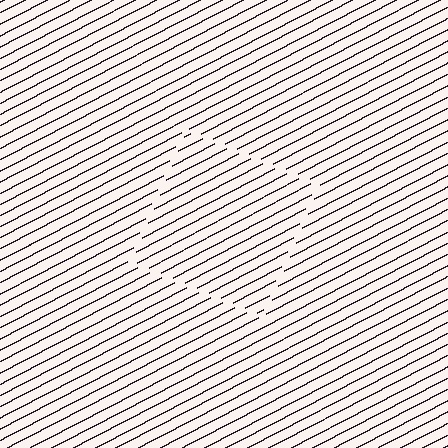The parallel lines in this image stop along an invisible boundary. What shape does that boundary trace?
An illusory square. The interior of the shape contains the same grating, shifted by half a period — the contour is defined by the phase discontinuity where line-ends from the inner and outer gratings abut.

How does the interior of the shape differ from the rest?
The interior of the shape contains the same grating, shifted by half a period — the contour is defined by the phase discontinuity where line-ends from the inner and outer gratings abut.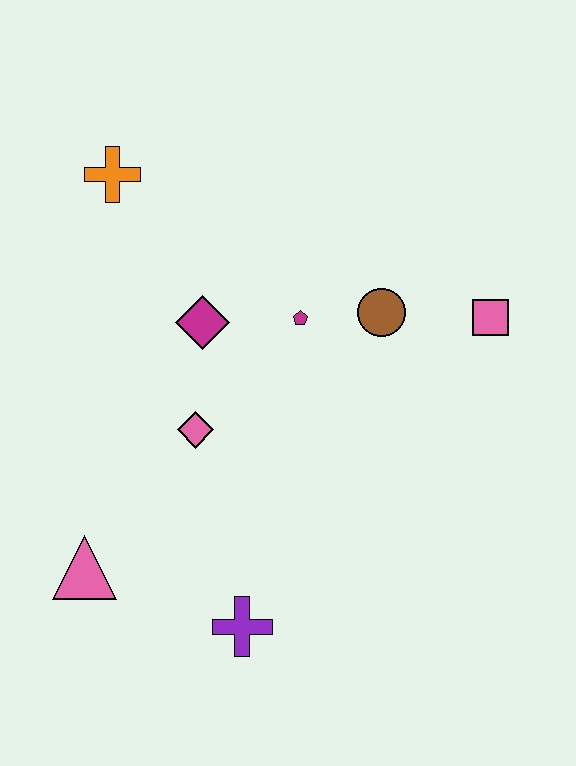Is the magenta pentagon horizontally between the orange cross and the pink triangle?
No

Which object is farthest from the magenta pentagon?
The pink triangle is farthest from the magenta pentagon.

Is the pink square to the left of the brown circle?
No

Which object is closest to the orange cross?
The magenta diamond is closest to the orange cross.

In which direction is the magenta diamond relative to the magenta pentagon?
The magenta diamond is to the left of the magenta pentagon.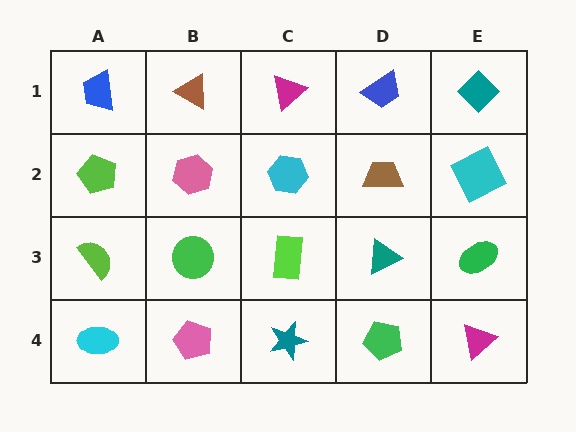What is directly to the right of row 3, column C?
A teal triangle.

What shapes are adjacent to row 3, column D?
A brown trapezoid (row 2, column D), a green pentagon (row 4, column D), a lime rectangle (row 3, column C), a green ellipse (row 3, column E).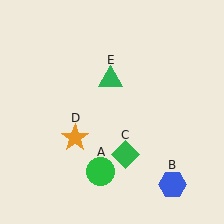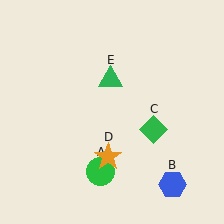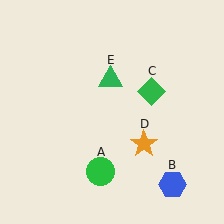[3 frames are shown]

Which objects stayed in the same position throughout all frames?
Green circle (object A) and blue hexagon (object B) and green triangle (object E) remained stationary.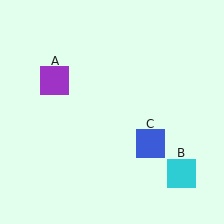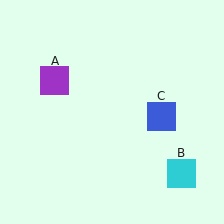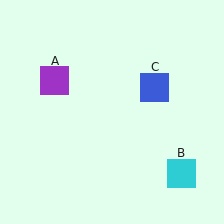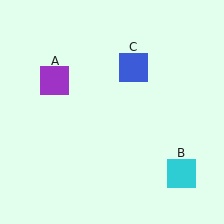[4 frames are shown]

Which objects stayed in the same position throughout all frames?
Purple square (object A) and cyan square (object B) remained stationary.